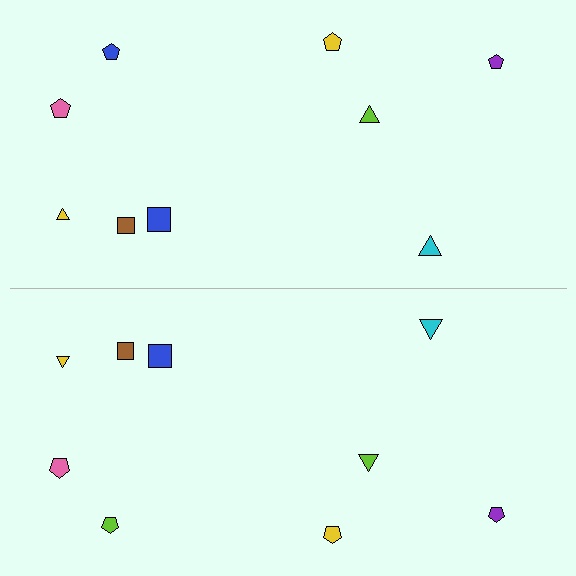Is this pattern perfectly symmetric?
No, the pattern is not perfectly symmetric. The lime pentagon on the bottom side breaks the symmetry — its mirror counterpart is blue.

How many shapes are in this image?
There are 18 shapes in this image.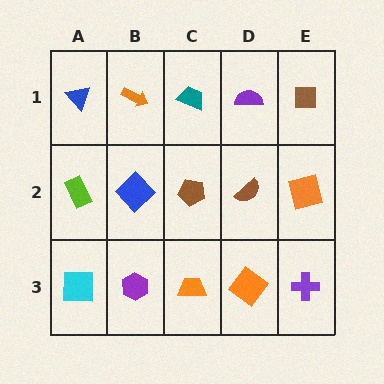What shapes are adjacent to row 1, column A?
A lime rectangle (row 2, column A), an orange arrow (row 1, column B).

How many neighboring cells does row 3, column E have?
2.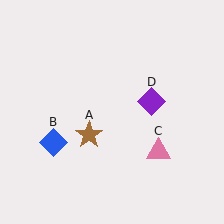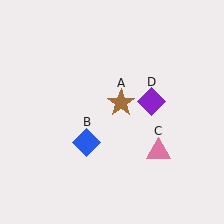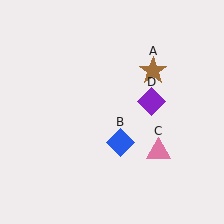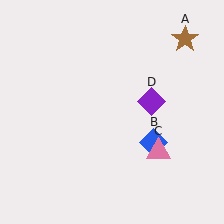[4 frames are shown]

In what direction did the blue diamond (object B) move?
The blue diamond (object B) moved right.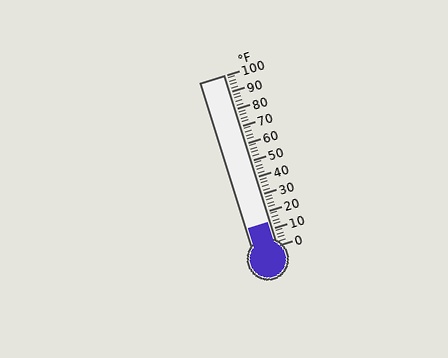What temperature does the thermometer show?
The thermometer shows approximately 14°F.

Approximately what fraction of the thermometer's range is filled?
The thermometer is filled to approximately 15% of its range.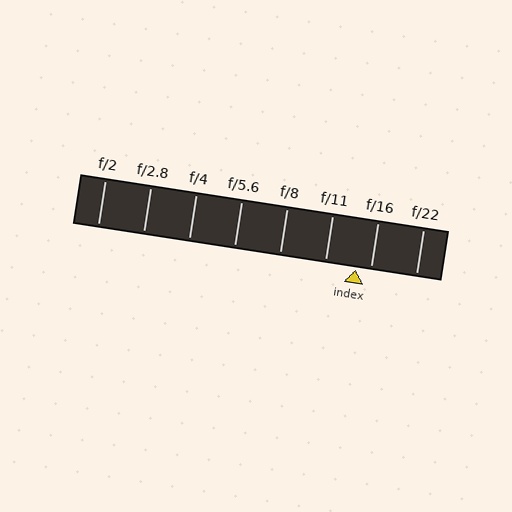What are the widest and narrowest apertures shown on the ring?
The widest aperture shown is f/2 and the narrowest is f/22.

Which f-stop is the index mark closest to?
The index mark is closest to f/16.